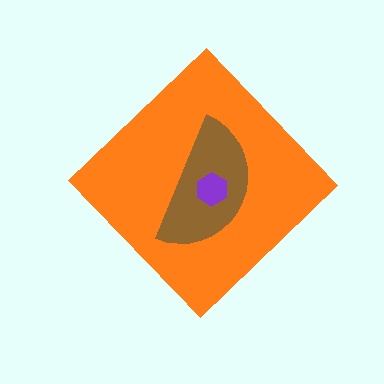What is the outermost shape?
The orange diamond.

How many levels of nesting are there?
3.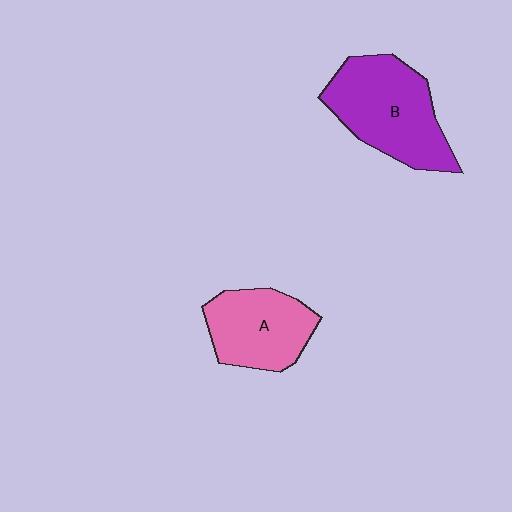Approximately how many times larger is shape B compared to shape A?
Approximately 1.3 times.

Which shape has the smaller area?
Shape A (pink).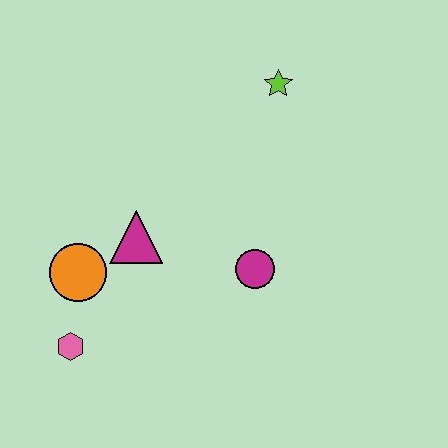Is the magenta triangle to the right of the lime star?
No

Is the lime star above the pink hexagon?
Yes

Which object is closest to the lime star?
The magenta circle is closest to the lime star.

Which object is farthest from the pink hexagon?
The lime star is farthest from the pink hexagon.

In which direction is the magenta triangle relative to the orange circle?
The magenta triangle is to the right of the orange circle.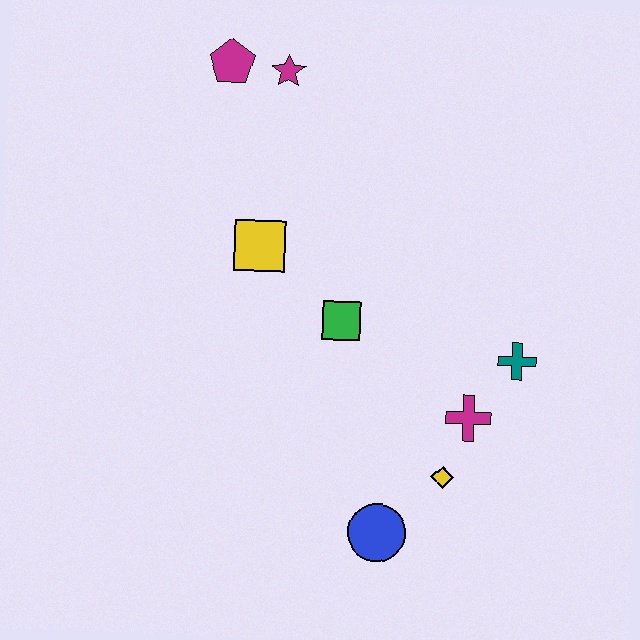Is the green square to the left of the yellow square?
No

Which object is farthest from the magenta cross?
The magenta pentagon is farthest from the magenta cross.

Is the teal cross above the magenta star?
No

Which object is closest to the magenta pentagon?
The magenta star is closest to the magenta pentagon.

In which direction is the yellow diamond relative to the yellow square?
The yellow diamond is below the yellow square.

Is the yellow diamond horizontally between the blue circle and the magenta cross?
Yes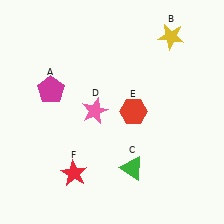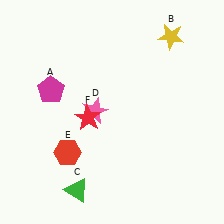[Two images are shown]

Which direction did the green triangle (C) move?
The green triangle (C) moved left.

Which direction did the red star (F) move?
The red star (F) moved up.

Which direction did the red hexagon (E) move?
The red hexagon (E) moved left.